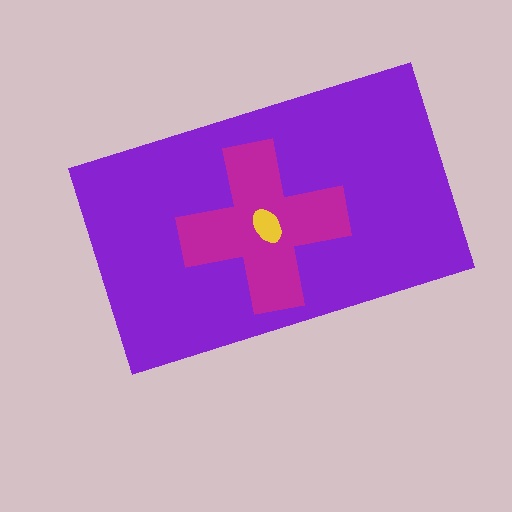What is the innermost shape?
The yellow ellipse.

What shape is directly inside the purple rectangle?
The magenta cross.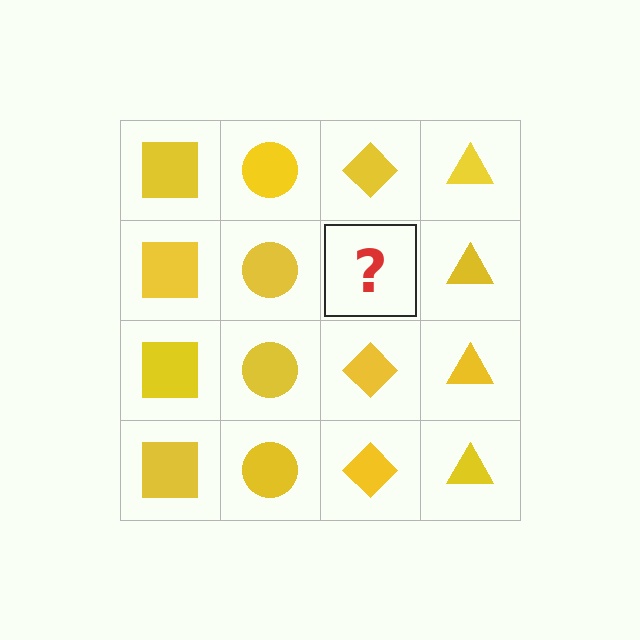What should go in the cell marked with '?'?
The missing cell should contain a yellow diamond.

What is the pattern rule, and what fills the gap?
The rule is that each column has a consistent shape. The gap should be filled with a yellow diamond.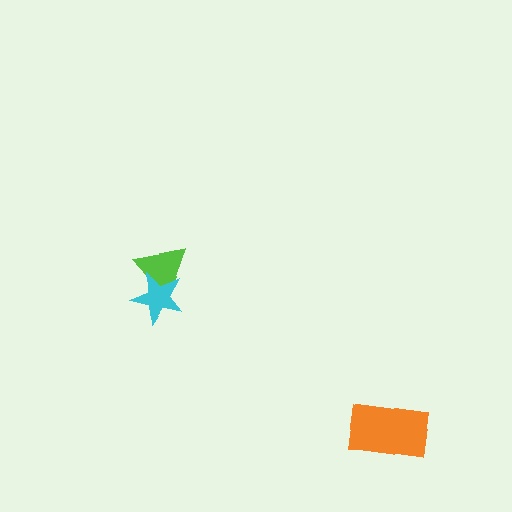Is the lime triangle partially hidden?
Yes, it is partially covered by another shape.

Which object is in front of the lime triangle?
The cyan star is in front of the lime triangle.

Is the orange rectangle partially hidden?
No, no other shape covers it.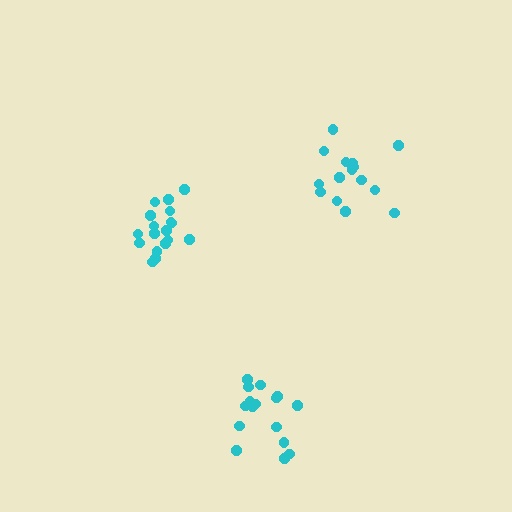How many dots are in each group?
Group 1: 18 dots, Group 2: 15 dots, Group 3: 16 dots (49 total).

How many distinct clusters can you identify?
There are 3 distinct clusters.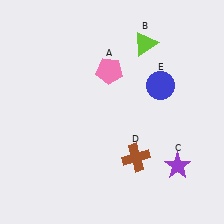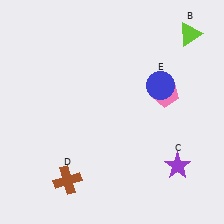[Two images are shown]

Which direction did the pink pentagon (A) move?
The pink pentagon (A) moved right.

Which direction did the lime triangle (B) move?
The lime triangle (B) moved right.